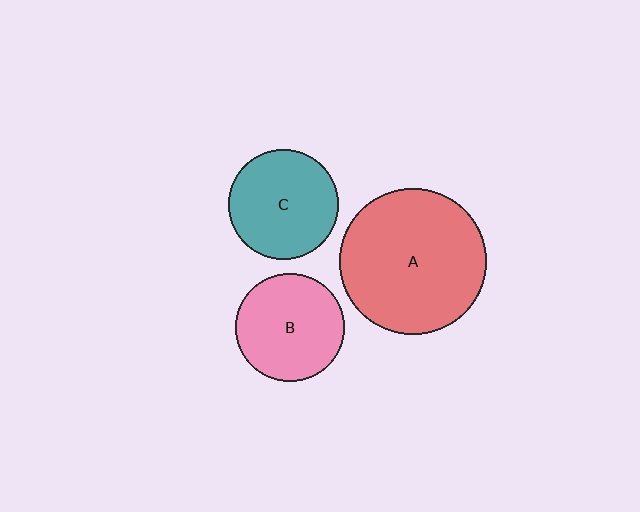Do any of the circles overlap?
No, none of the circles overlap.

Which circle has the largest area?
Circle A (red).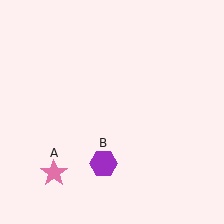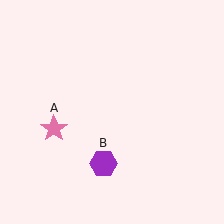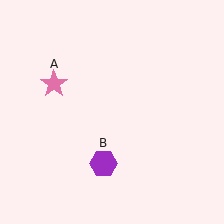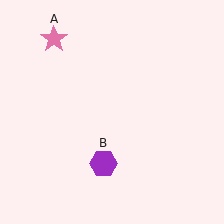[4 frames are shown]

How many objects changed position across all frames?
1 object changed position: pink star (object A).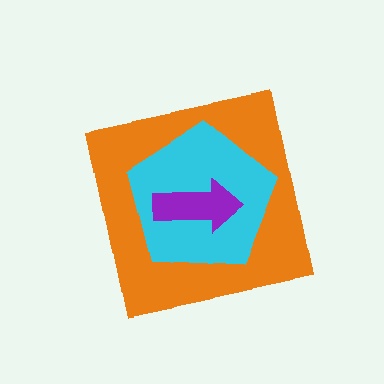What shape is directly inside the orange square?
The cyan pentagon.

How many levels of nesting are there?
3.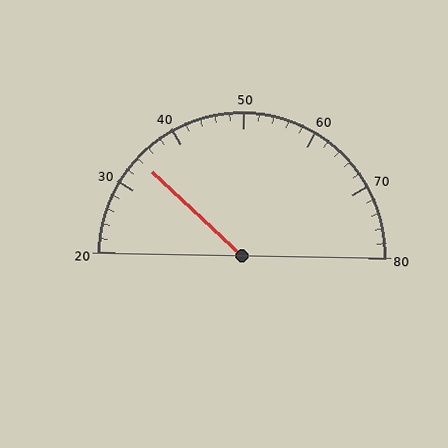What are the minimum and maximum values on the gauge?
The gauge ranges from 20 to 80.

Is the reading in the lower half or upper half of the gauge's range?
The reading is in the lower half of the range (20 to 80).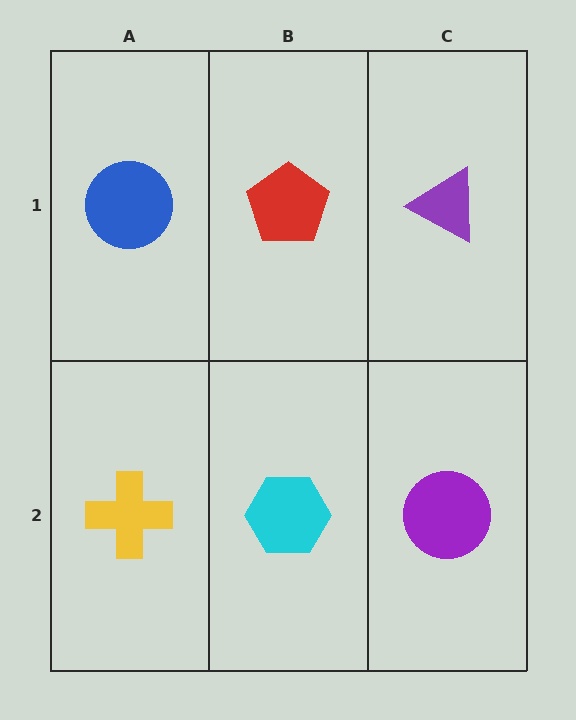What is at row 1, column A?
A blue circle.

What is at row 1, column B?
A red pentagon.